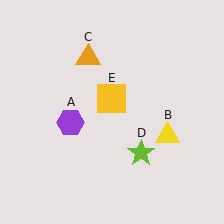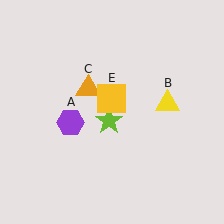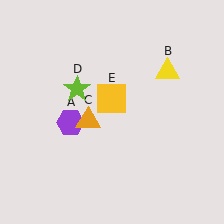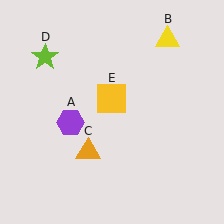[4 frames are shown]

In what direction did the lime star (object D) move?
The lime star (object D) moved up and to the left.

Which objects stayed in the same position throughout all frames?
Purple hexagon (object A) and yellow square (object E) remained stationary.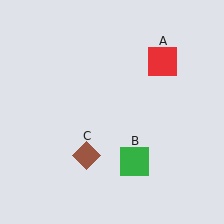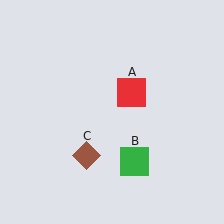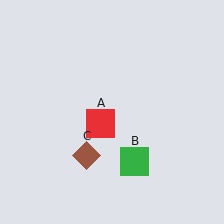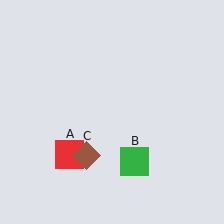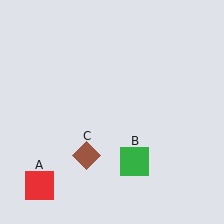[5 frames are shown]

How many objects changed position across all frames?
1 object changed position: red square (object A).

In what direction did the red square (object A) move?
The red square (object A) moved down and to the left.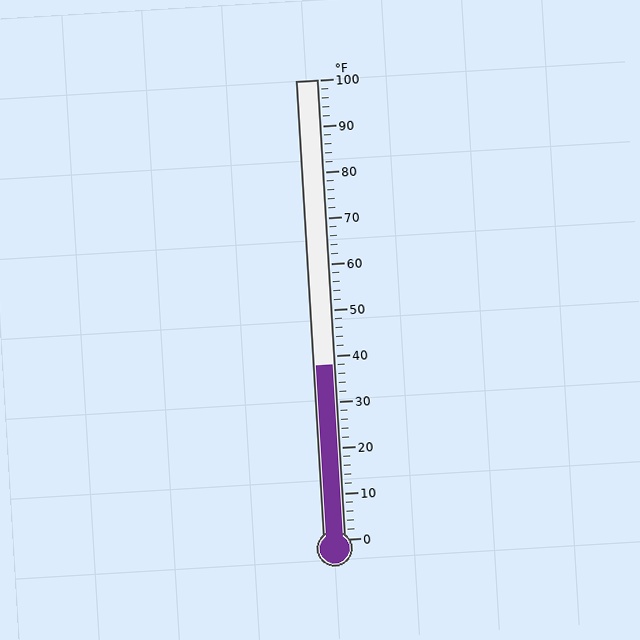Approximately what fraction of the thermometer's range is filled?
The thermometer is filled to approximately 40% of its range.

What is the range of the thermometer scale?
The thermometer scale ranges from 0°F to 100°F.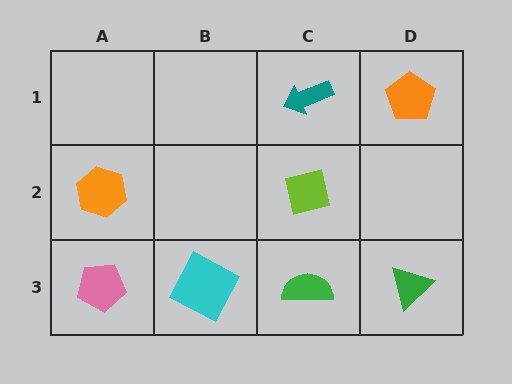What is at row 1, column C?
A teal arrow.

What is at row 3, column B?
A cyan square.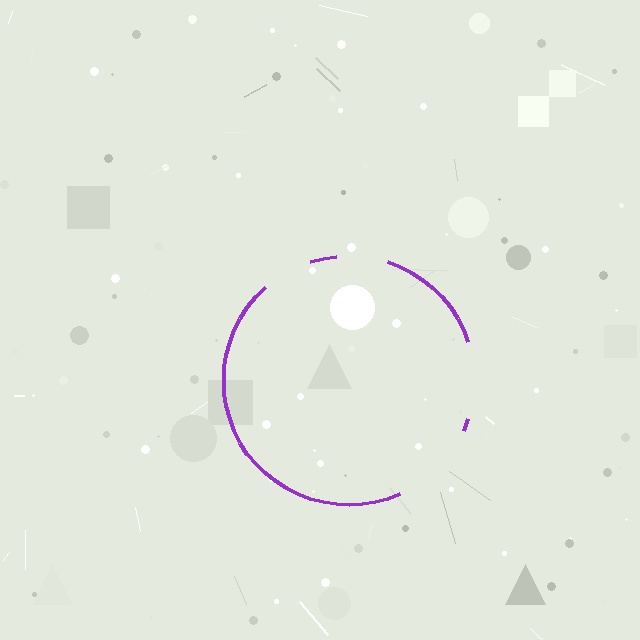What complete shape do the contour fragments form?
The contour fragments form a circle.